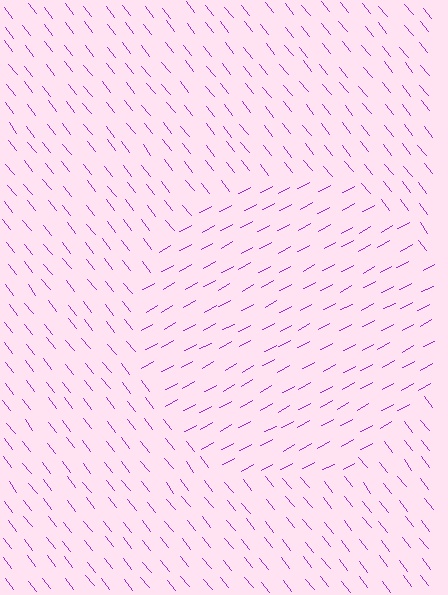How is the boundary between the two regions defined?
The boundary is defined purely by a change in line orientation (approximately 80 degrees difference). All lines are the same color and thickness.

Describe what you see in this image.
The image is filled with small purple line segments. A circle region in the image has lines oriented differently from the surrounding lines, creating a visible texture boundary.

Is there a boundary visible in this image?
Yes, there is a texture boundary formed by a change in line orientation.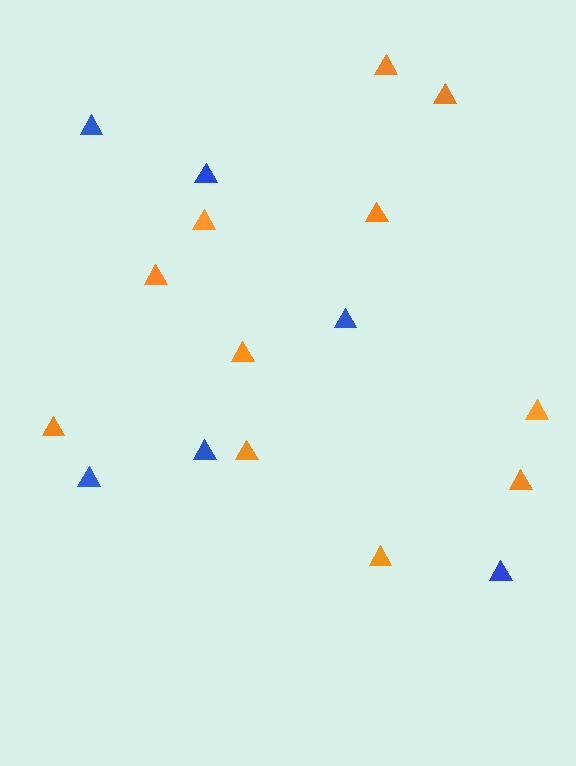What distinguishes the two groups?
There are 2 groups: one group of blue triangles (6) and one group of orange triangles (11).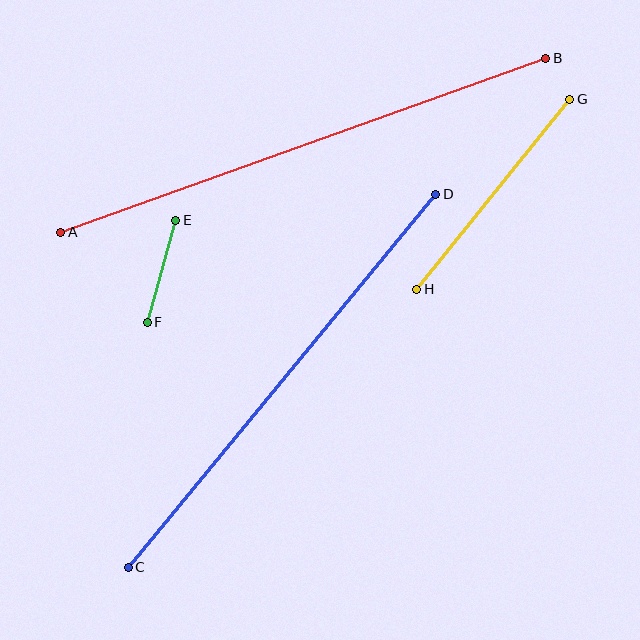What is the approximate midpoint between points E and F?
The midpoint is at approximately (162, 271) pixels.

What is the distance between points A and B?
The distance is approximately 515 pixels.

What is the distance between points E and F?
The distance is approximately 106 pixels.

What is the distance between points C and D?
The distance is approximately 483 pixels.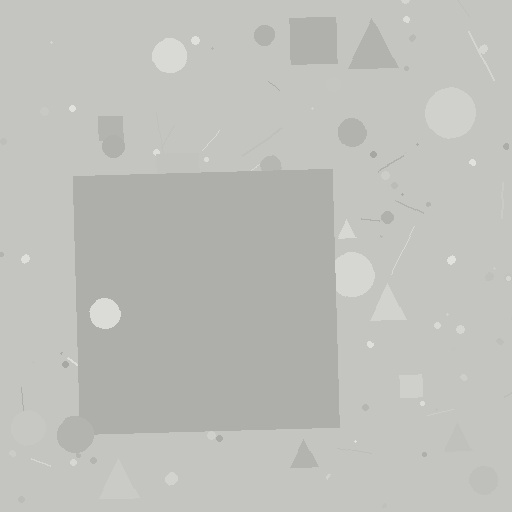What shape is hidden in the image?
A square is hidden in the image.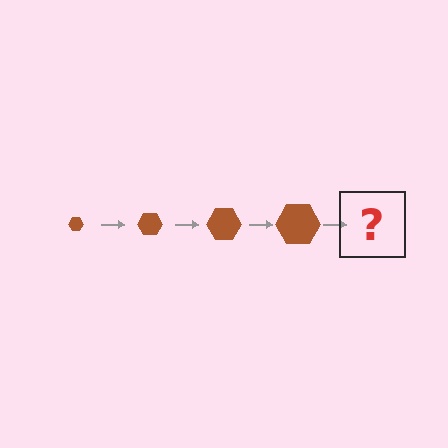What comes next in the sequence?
The next element should be a brown hexagon, larger than the previous one.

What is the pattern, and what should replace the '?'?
The pattern is that the hexagon gets progressively larger each step. The '?' should be a brown hexagon, larger than the previous one.